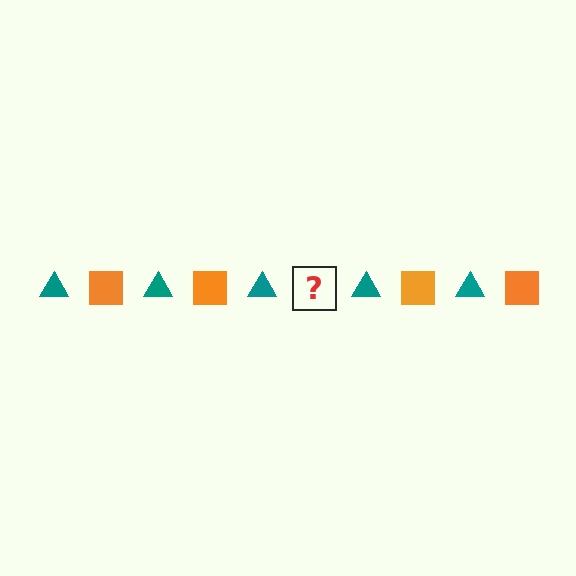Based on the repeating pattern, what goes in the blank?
The blank should be an orange square.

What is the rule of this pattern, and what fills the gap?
The rule is that the pattern alternates between teal triangle and orange square. The gap should be filled with an orange square.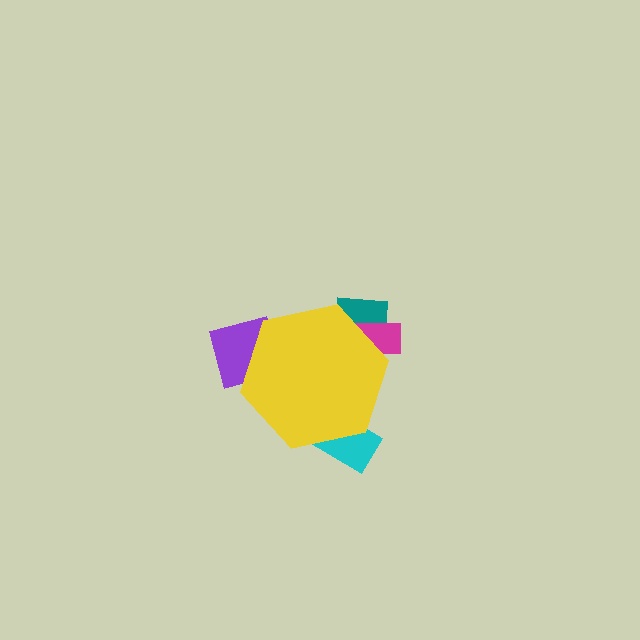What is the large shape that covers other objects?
A yellow hexagon.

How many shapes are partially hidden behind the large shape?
4 shapes are partially hidden.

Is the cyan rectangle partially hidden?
Yes, the cyan rectangle is partially hidden behind the yellow hexagon.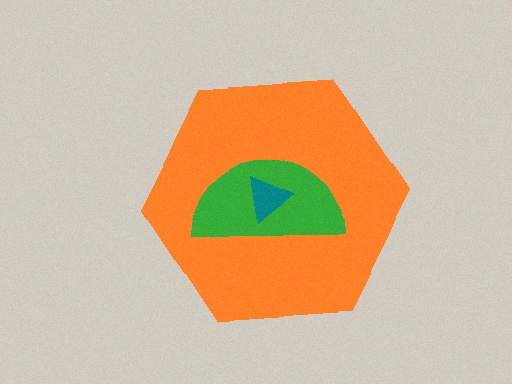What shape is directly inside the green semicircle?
The teal triangle.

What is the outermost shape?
The orange hexagon.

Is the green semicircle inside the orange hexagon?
Yes.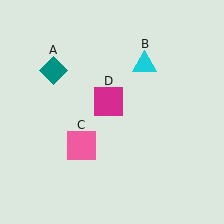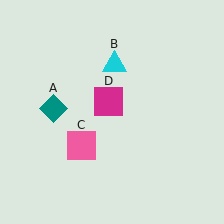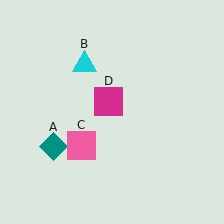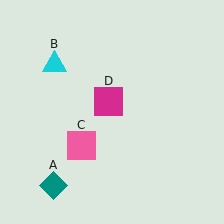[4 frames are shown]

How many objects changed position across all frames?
2 objects changed position: teal diamond (object A), cyan triangle (object B).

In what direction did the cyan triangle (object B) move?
The cyan triangle (object B) moved left.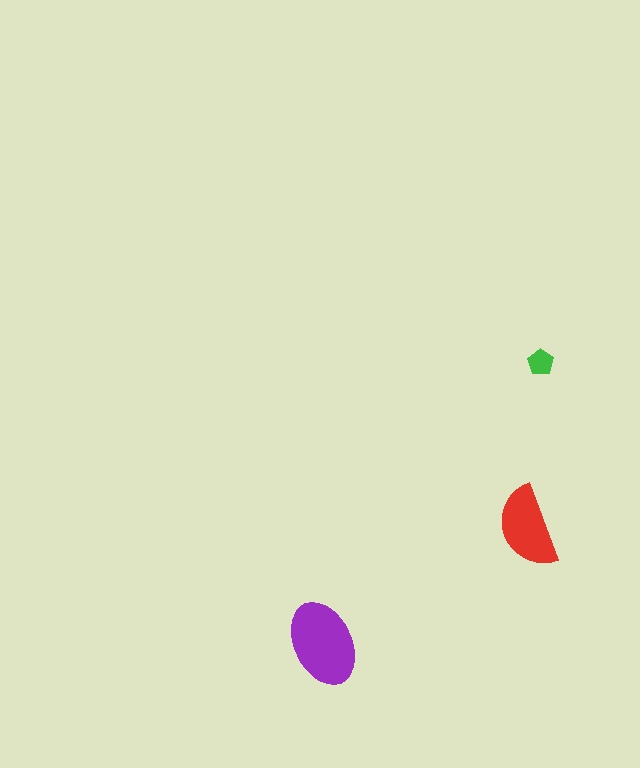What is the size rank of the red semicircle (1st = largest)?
2nd.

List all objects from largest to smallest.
The purple ellipse, the red semicircle, the green pentagon.